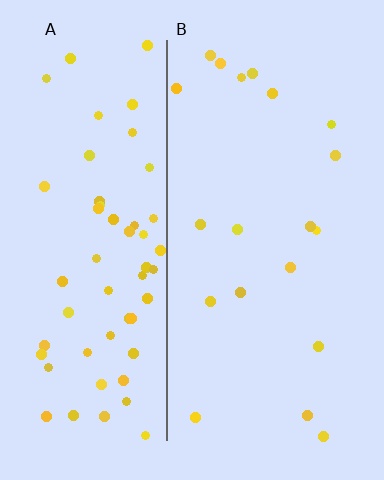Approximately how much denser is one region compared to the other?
Approximately 3.1× — region A over region B.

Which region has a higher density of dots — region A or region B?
A (the left).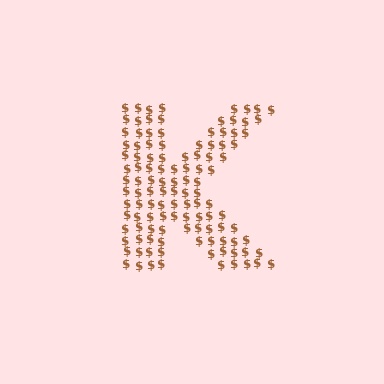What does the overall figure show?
The overall figure shows the letter K.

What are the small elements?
The small elements are dollar signs.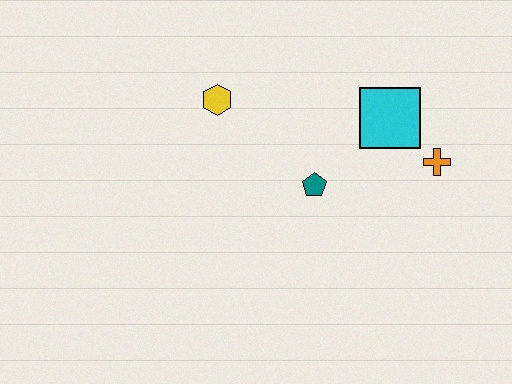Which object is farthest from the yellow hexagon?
The orange cross is farthest from the yellow hexagon.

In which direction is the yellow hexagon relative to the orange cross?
The yellow hexagon is to the left of the orange cross.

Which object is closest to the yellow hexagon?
The teal pentagon is closest to the yellow hexagon.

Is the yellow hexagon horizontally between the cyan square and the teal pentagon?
No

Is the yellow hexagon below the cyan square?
No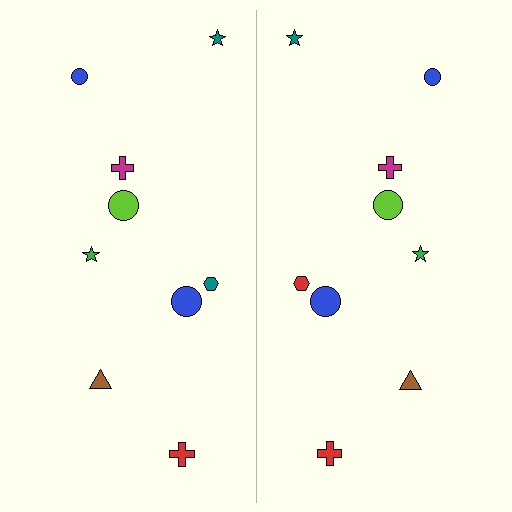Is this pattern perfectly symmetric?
No, the pattern is not perfectly symmetric. The red hexagon on the right side breaks the symmetry — its mirror counterpart is teal.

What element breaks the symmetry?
The red hexagon on the right side breaks the symmetry — its mirror counterpart is teal.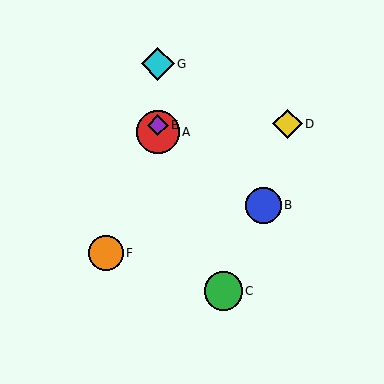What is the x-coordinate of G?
Object G is at x≈158.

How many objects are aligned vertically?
3 objects (A, E, G) are aligned vertically.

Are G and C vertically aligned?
No, G is at x≈158 and C is at x≈223.